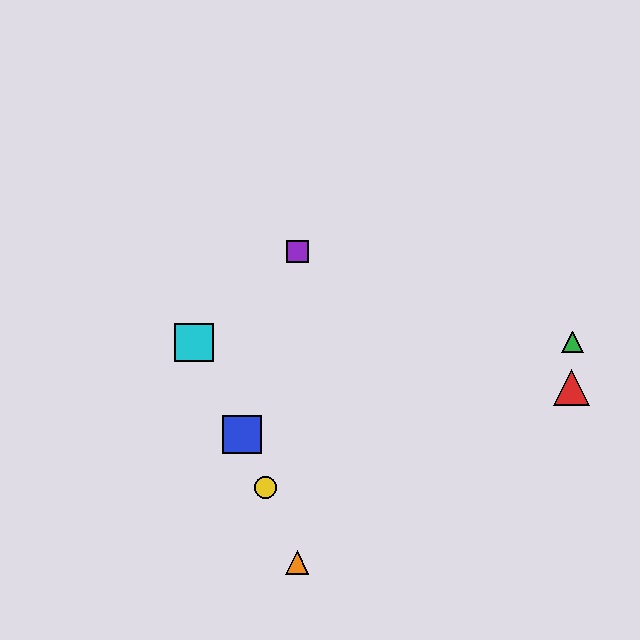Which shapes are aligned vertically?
The purple square, the orange triangle are aligned vertically.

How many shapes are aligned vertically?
2 shapes (the purple square, the orange triangle) are aligned vertically.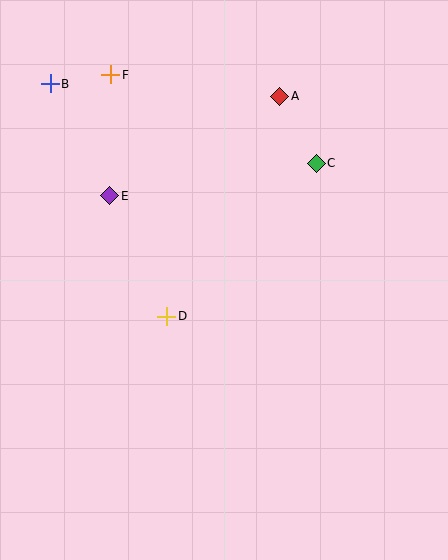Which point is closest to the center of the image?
Point D at (167, 316) is closest to the center.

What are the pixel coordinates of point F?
Point F is at (111, 75).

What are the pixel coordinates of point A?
Point A is at (280, 96).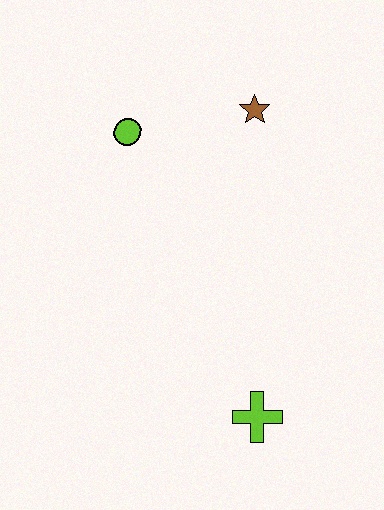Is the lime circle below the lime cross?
No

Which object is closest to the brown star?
The lime circle is closest to the brown star.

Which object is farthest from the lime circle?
The lime cross is farthest from the lime circle.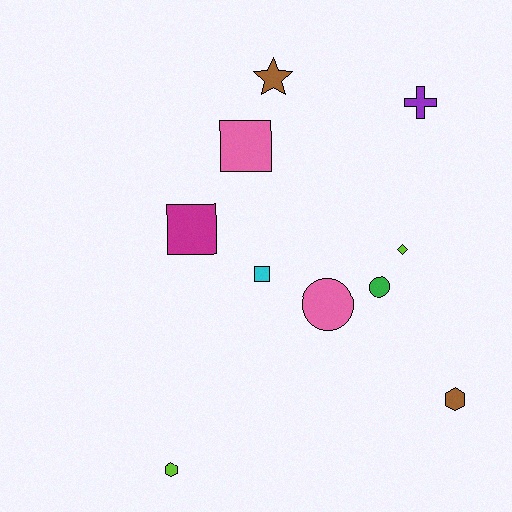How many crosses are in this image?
There is 1 cross.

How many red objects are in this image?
There are no red objects.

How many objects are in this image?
There are 10 objects.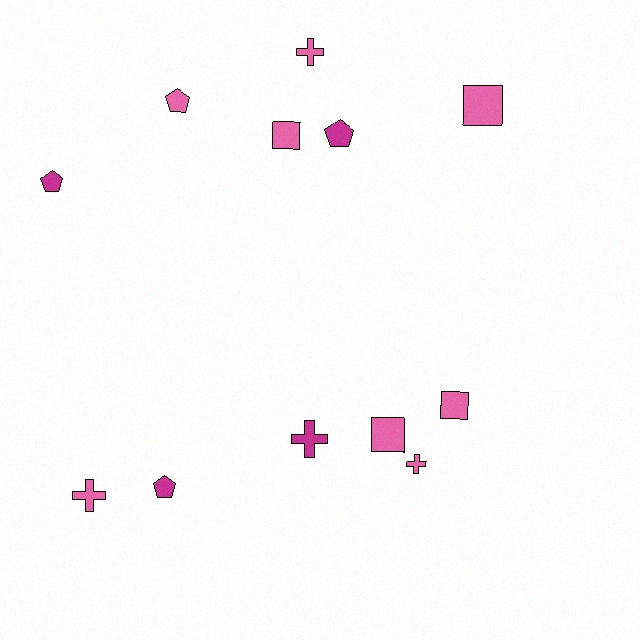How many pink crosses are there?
There are 3 pink crosses.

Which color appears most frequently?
Pink, with 8 objects.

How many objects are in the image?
There are 12 objects.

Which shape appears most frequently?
Pentagon, with 4 objects.